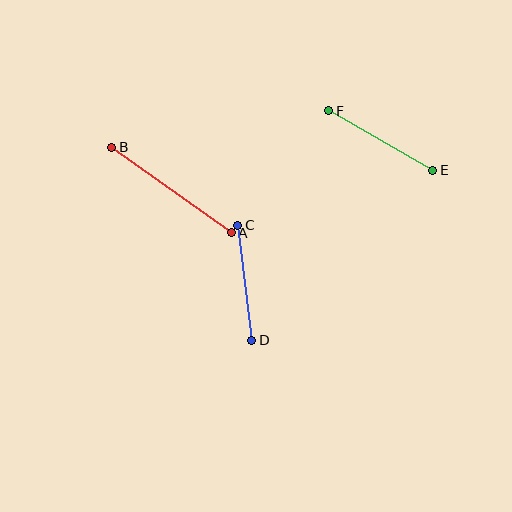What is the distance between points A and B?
The distance is approximately 147 pixels.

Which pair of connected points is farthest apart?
Points A and B are farthest apart.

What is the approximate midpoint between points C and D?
The midpoint is at approximately (245, 283) pixels.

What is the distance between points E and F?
The distance is approximately 120 pixels.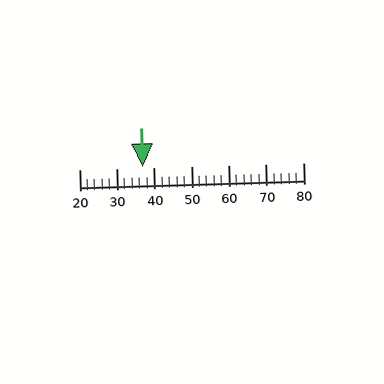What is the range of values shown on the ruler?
The ruler shows values from 20 to 80.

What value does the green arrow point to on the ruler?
The green arrow points to approximately 37.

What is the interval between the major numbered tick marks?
The major tick marks are spaced 10 units apart.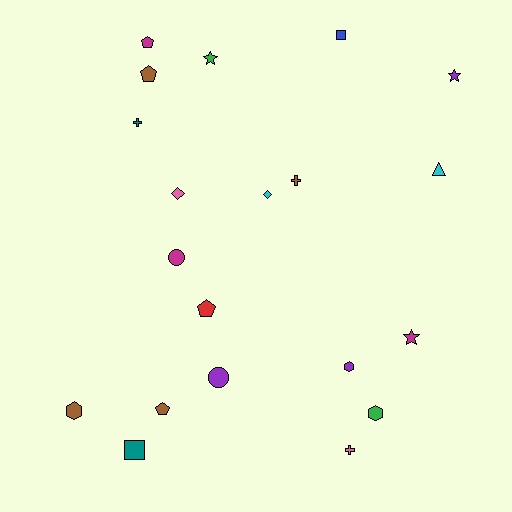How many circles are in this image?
There are 2 circles.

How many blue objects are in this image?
There is 1 blue object.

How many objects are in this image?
There are 20 objects.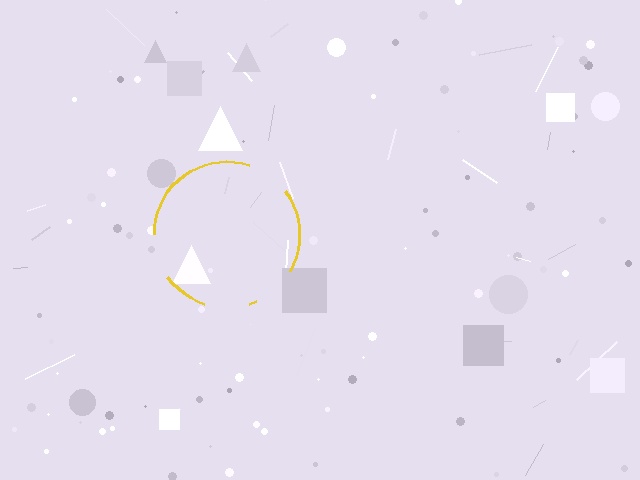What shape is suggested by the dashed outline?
The dashed outline suggests a circle.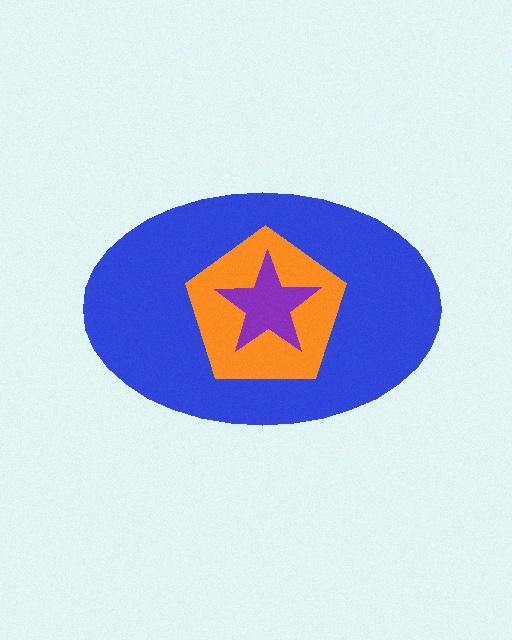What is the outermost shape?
The blue ellipse.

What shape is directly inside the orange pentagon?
The purple star.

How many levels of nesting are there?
3.